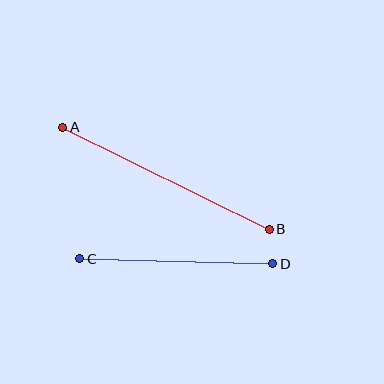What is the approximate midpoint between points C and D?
The midpoint is at approximately (176, 261) pixels.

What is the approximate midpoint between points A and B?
The midpoint is at approximately (166, 178) pixels.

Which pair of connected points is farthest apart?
Points A and B are farthest apart.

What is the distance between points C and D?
The distance is approximately 193 pixels.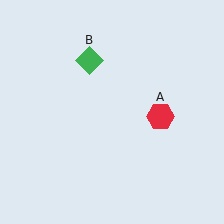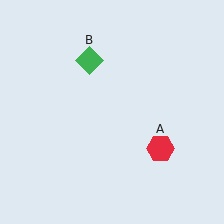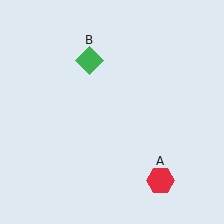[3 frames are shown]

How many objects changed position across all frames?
1 object changed position: red hexagon (object A).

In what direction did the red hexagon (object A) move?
The red hexagon (object A) moved down.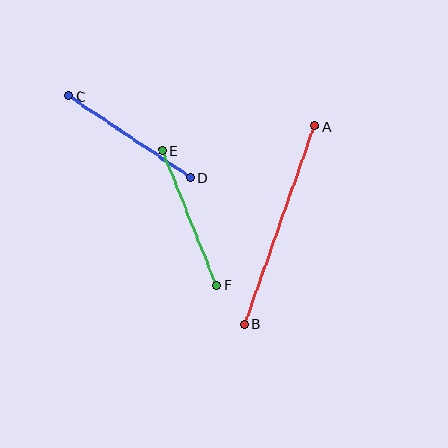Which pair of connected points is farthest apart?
Points A and B are farthest apart.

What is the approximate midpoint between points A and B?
The midpoint is at approximately (280, 225) pixels.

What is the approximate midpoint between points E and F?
The midpoint is at approximately (189, 218) pixels.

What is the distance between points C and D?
The distance is approximately 147 pixels.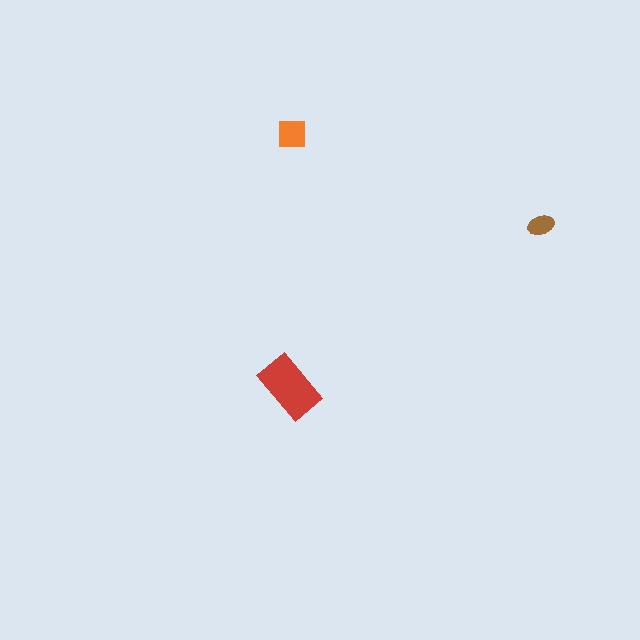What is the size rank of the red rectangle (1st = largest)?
1st.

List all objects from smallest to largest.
The brown ellipse, the orange square, the red rectangle.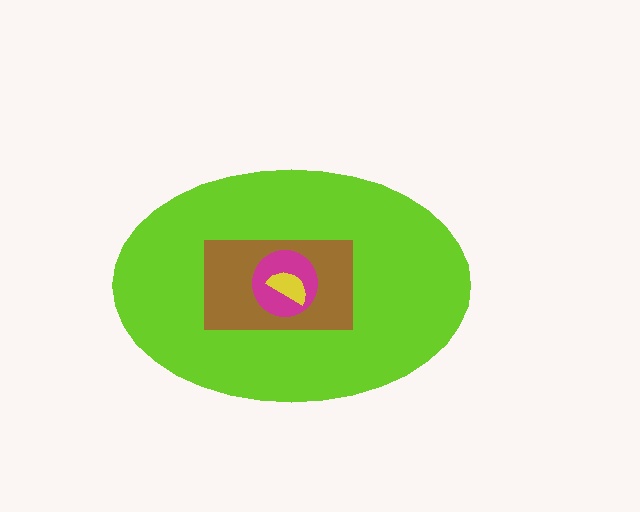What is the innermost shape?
The yellow semicircle.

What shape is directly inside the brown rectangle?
The magenta circle.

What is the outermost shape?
The lime ellipse.